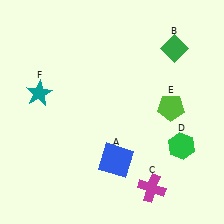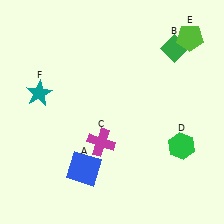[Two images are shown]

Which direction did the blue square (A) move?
The blue square (A) moved left.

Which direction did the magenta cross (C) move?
The magenta cross (C) moved left.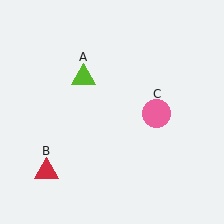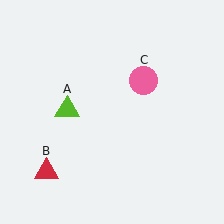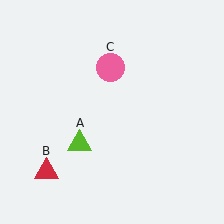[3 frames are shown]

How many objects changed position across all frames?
2 objects changed position: lime triangle (object A), pink circle (object C).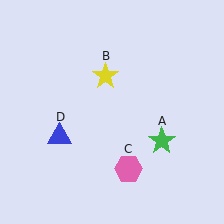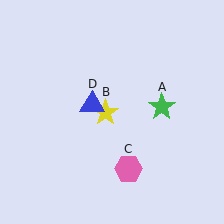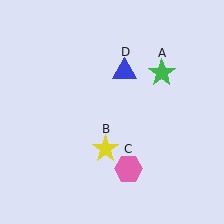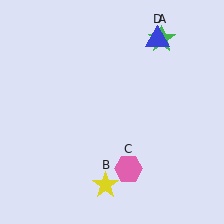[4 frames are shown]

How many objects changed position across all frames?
3 objects changed position: green star (object A), yellow star (object B), blue triangle (object D).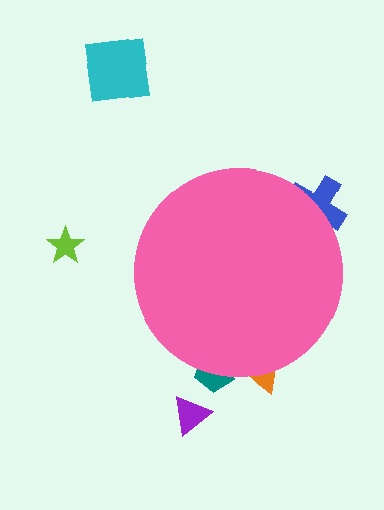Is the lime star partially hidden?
No, the lime star is fully visible.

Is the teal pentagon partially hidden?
Yes, the teal pentagon is partially hidden behind the pink circle.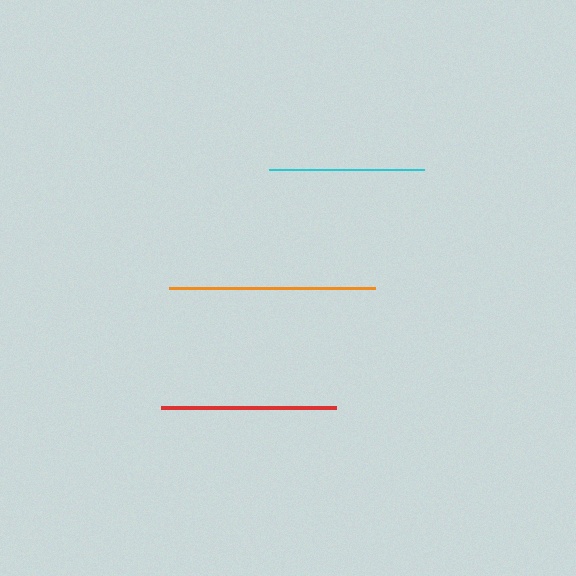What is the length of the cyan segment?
The cyan segment is approximately 155 pixels long.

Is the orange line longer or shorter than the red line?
The orange line is longer than the red line.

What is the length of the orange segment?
The orange segment is approximately 206 pixels long.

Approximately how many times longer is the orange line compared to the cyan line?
The orange line is approximately 1.3 times the length of the cyan line.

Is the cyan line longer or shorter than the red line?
The red line is longer than the cyan line.